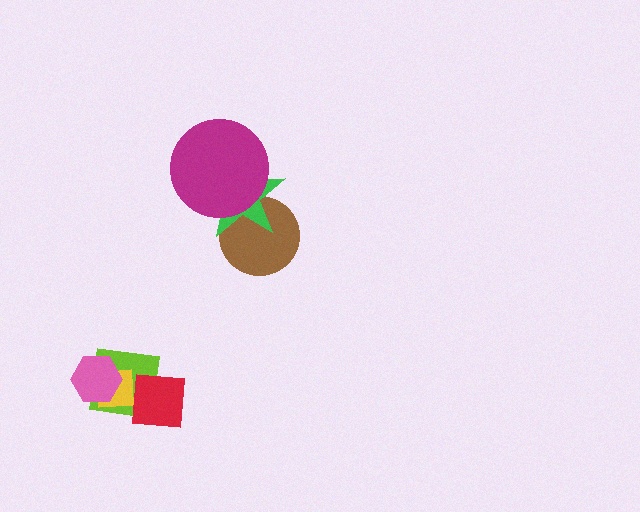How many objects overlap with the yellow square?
3 objects overlap with the yellow square.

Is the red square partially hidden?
No, no other shape covers it.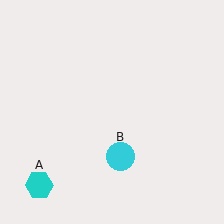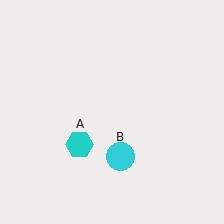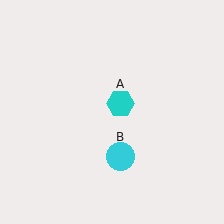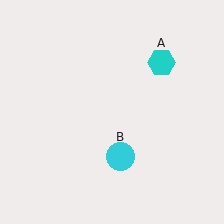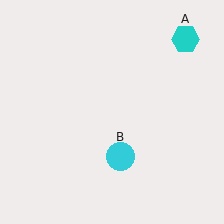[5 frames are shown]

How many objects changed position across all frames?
1 object changed position: cyan hexagon (object A).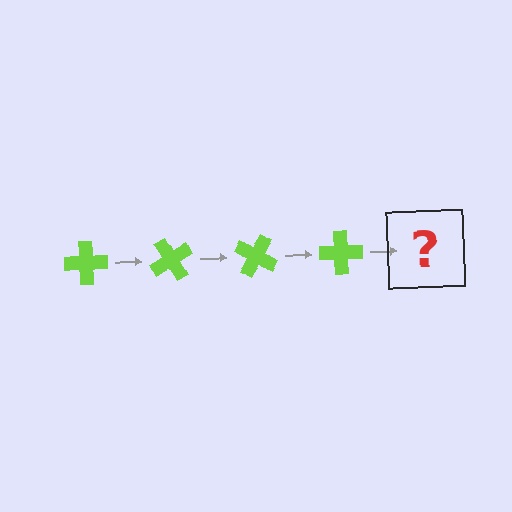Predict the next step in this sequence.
The next step is a lime cross rotated 240 degrees.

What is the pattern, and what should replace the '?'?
The pattern is that the cross rotates 60 degrees each step. The '?' should be a lime cross rotated 240 degrees.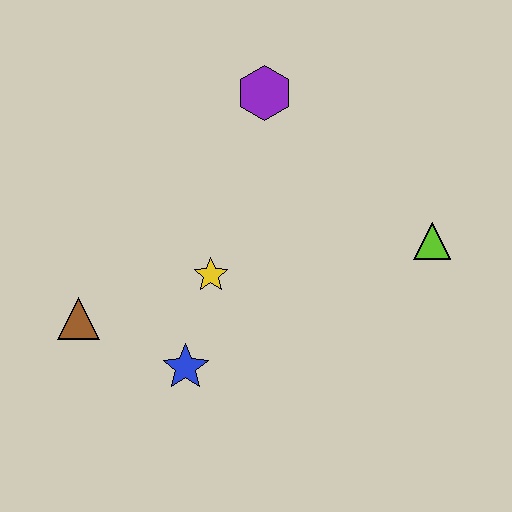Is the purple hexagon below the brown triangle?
No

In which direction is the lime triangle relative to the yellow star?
The lime triangle is to the right of the yellow star.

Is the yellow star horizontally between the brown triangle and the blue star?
No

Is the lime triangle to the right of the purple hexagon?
Yes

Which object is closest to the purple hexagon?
The yellow star is closest to the purple hexagon.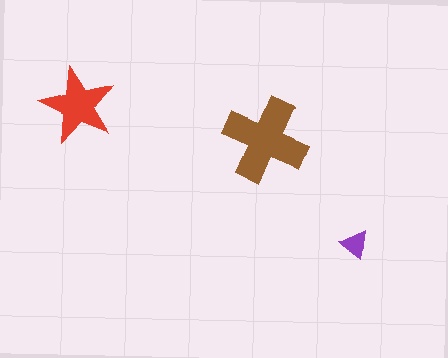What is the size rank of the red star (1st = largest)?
2nd.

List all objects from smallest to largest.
The purple triangle, the red star, the brown cross.